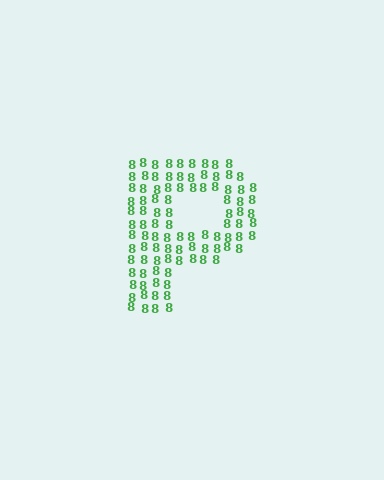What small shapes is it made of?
It is made of small digit 8's.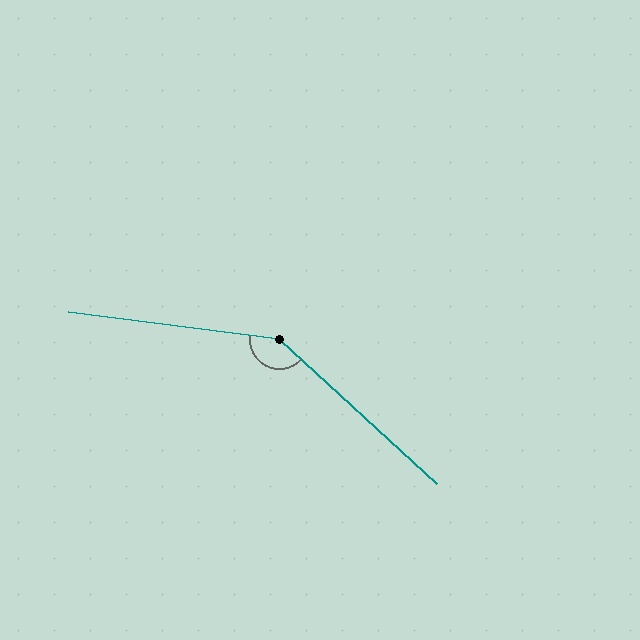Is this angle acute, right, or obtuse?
It is obtuse.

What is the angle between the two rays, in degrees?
Approximately 145 degrees.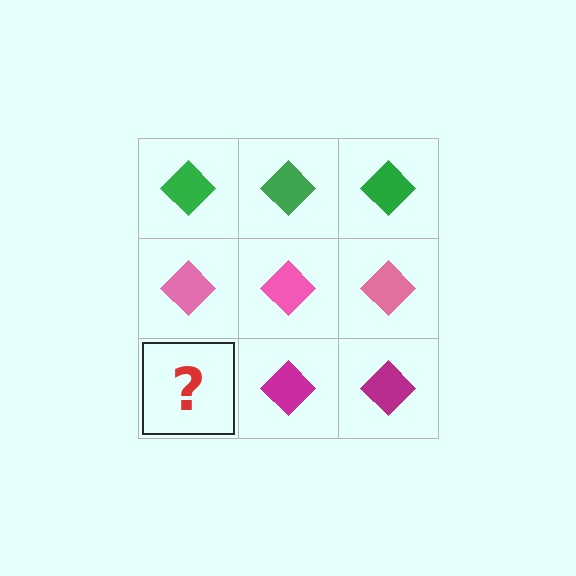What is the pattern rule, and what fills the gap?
The rule is that each row has a consistent color. The gap should be filled with a magenta diamond.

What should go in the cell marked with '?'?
The missing cell should contain a magenta diamond.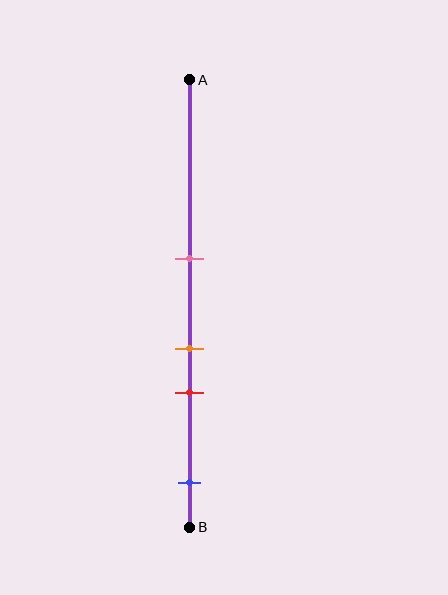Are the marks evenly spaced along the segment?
No, the marks are not evenly spaced.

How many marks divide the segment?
There are 4 marks dividing the segment.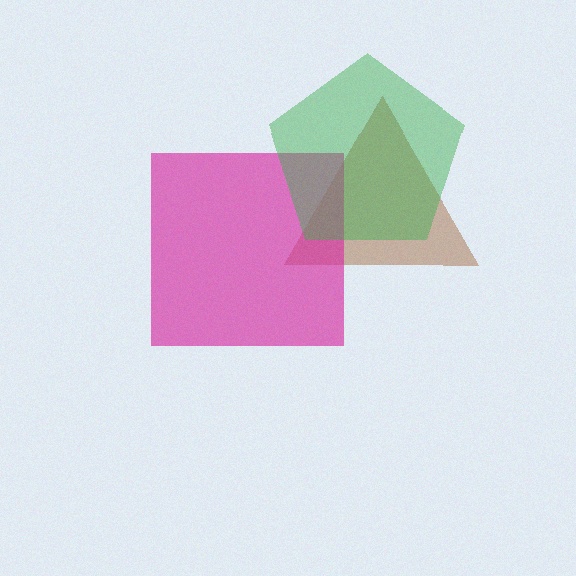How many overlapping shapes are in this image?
There are 3 overlapping shapes in the image.